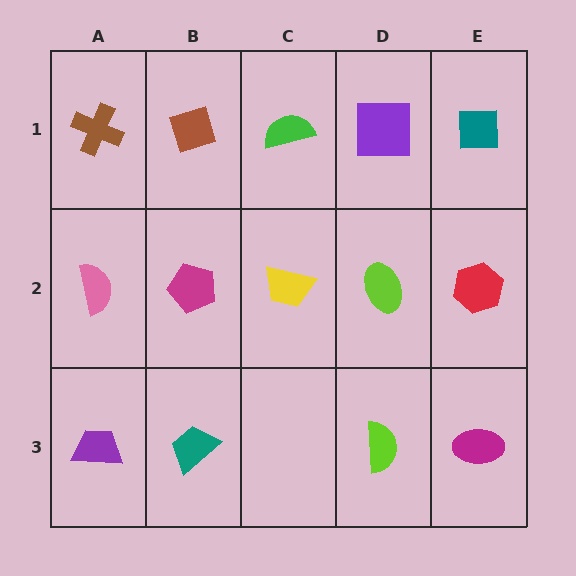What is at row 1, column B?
A brown diamond.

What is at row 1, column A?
A brown cross.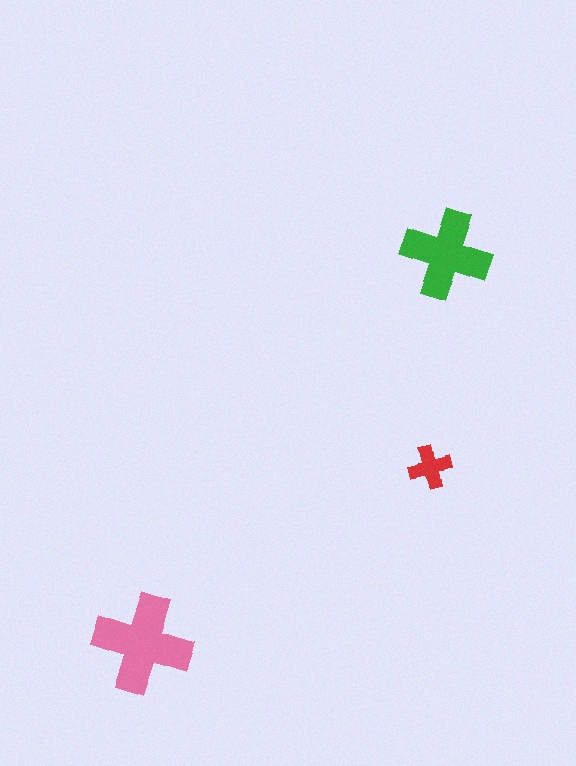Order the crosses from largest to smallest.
the pink one, the green one, the red one.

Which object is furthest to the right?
The green cross is rightmost.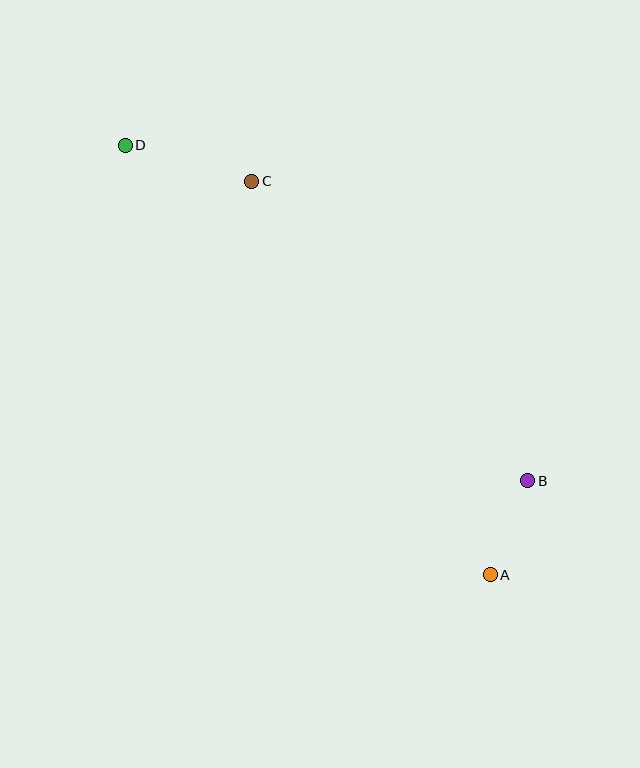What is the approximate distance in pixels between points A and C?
The distance between A and C is approximately 460 pixels.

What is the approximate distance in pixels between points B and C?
The distance between B and C is approximately 407 pixels.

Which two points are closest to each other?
Points A and B are closest to each other.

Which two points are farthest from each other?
Points A and D are farthest from each other.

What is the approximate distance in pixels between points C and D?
The distance between C and D is approximately 132 pixels.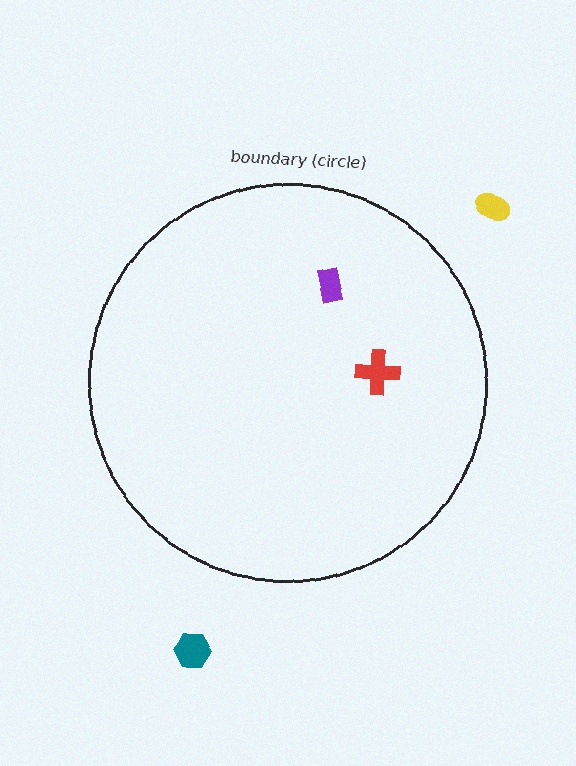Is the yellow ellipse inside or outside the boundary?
Outside.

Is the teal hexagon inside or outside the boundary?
Outside.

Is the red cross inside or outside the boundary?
Inside.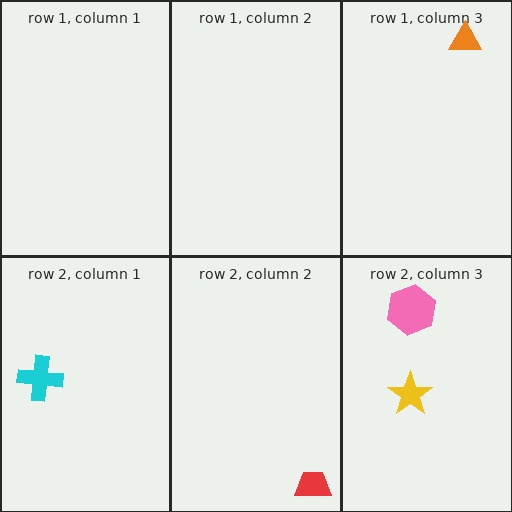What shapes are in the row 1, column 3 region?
The orange triangle.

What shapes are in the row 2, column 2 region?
The red trapezoid.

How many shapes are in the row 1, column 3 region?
1.